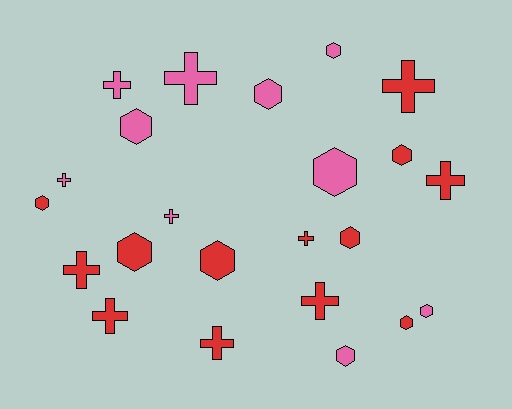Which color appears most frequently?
Red, with 13 objects.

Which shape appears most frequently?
Hexagon, with 12 objects.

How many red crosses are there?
There are 7 red crosses.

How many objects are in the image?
There are 23 objects.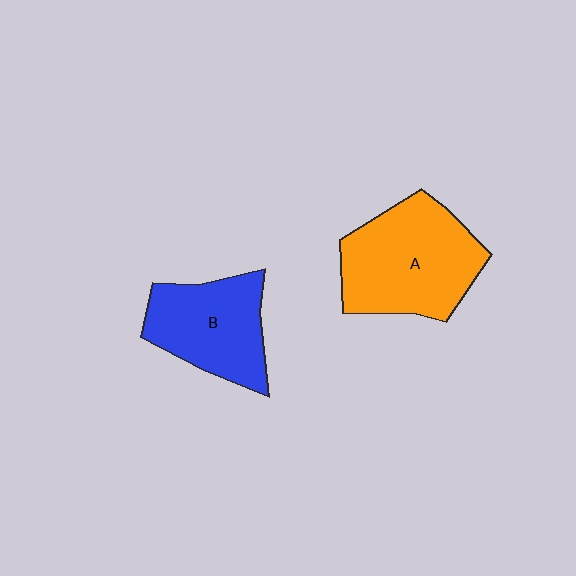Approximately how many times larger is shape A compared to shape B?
Approximately 1.3 times.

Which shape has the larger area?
Shape A (orange).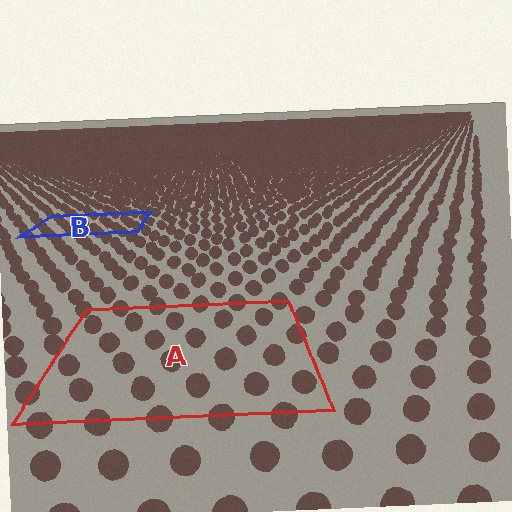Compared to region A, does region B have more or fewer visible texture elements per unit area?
Region B has more texture elements per unit area — they are packed more densely because it is farther away.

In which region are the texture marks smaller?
The texture marks are smaller in region B, because it is farther away.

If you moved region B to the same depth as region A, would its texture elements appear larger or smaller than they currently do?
They would appear larger. At a closer depth, the same texture elements are projected at a bigger on-screen size.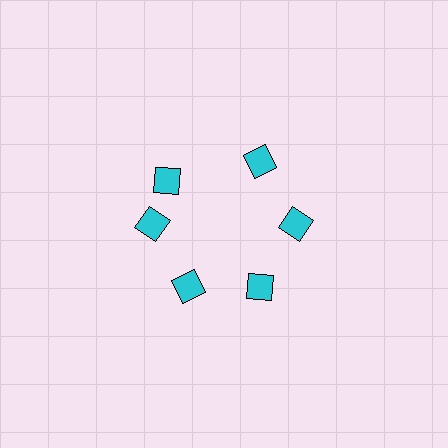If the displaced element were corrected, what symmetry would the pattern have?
It would have 6-fold rotational symmetry — the pattern would map onto itself every 60 degrees.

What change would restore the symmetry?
The symmetry would be restored by rotating it back into even spacing with its neighbors so that all 6 squares sit at equal angles and equal distance from the center.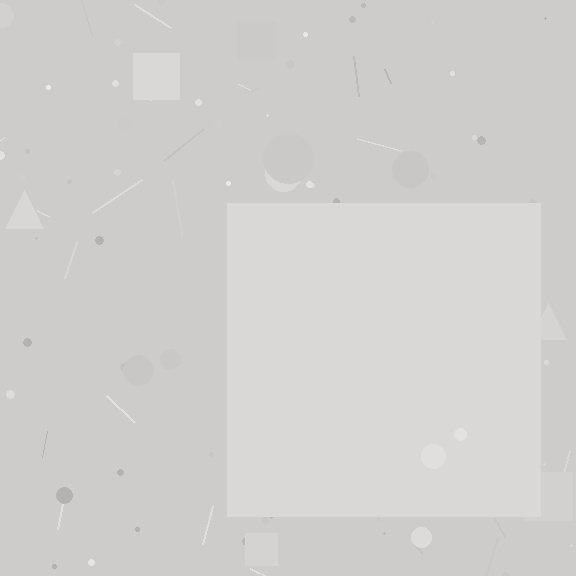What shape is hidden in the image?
A square is hidden in the image.